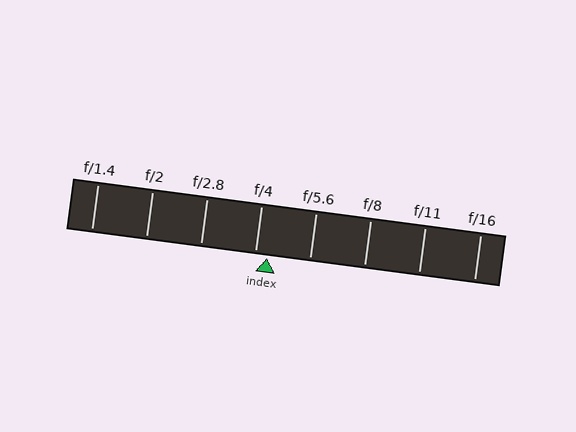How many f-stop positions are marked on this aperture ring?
There are 8 f-stop positions marked.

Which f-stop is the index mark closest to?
The index mark is closest to f/4.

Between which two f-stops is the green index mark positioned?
The index mark is between f/4 and f/5.6.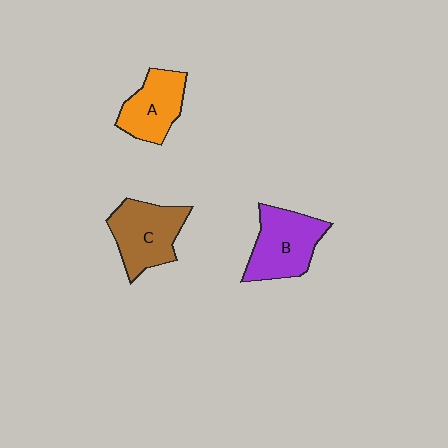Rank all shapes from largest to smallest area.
From largest to smallest: B (purple), C (brown), A (orange).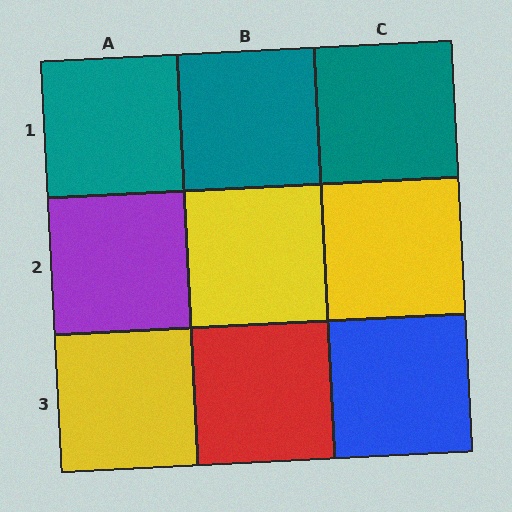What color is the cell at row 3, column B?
Red.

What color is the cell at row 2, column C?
Yellow.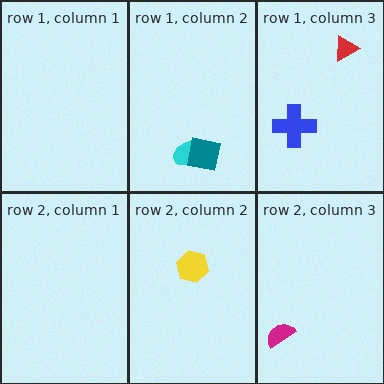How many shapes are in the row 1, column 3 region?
2.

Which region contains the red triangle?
The row 1, column 3 region.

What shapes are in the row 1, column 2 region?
The cyan ellipse, the teal square.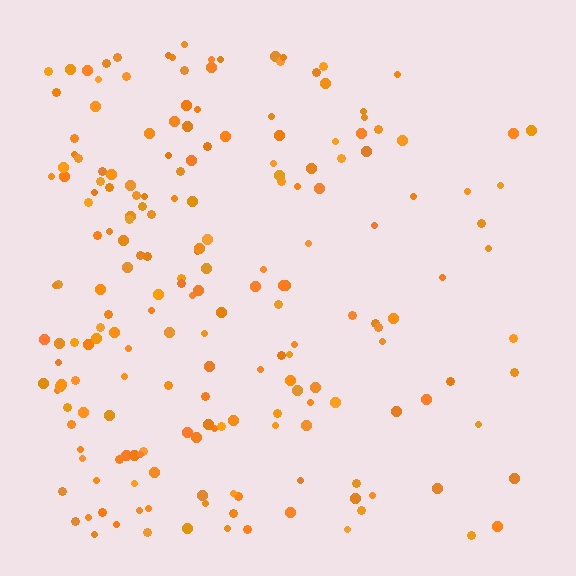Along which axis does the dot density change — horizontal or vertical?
Horizontal.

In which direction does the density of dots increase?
From right to left, with the left side densest.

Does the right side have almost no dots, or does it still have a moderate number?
Still a moderate number, just noticeably fewer than the left.